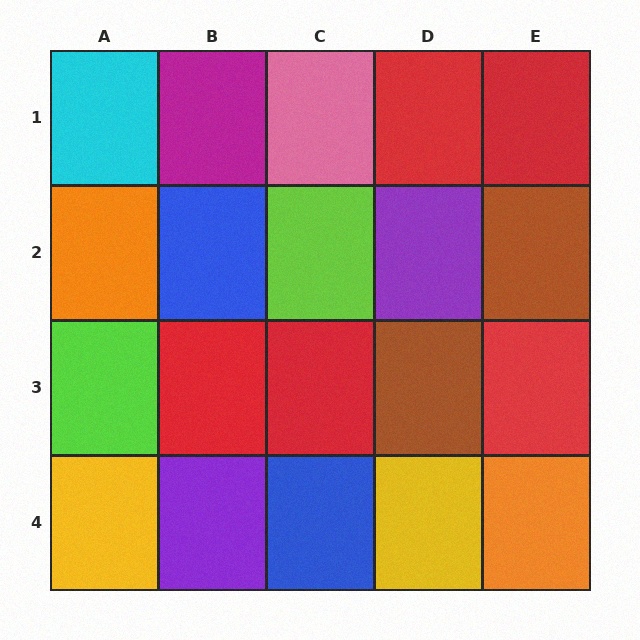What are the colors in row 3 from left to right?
Lime, red, red, brown, red.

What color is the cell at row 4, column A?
Yellow.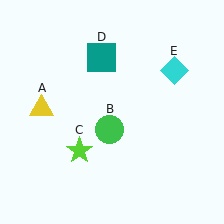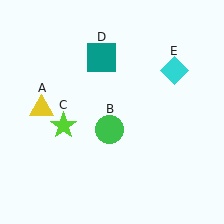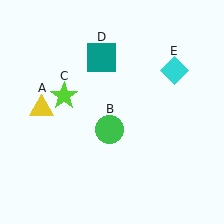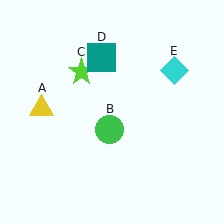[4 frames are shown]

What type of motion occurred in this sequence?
The lime star (object C) rotated clockwise around the center of the scene.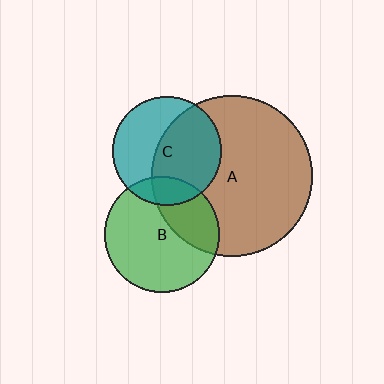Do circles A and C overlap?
Yes.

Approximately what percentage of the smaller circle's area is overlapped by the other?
Approximately 55%.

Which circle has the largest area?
Circle A (brown).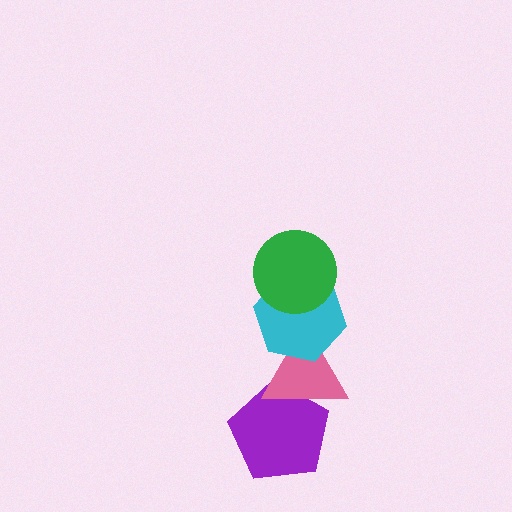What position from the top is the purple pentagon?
The purple pentagon is 4th from the top.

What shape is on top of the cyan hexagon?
The green circle is on top of the cyan hexagon.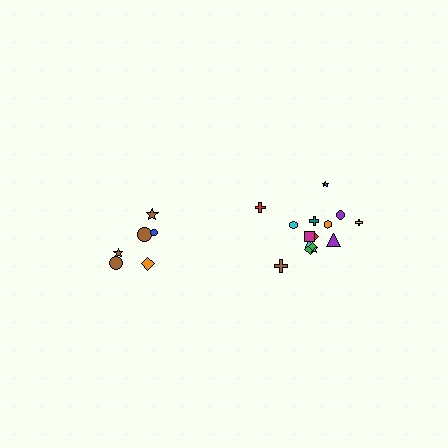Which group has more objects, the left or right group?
The right group.